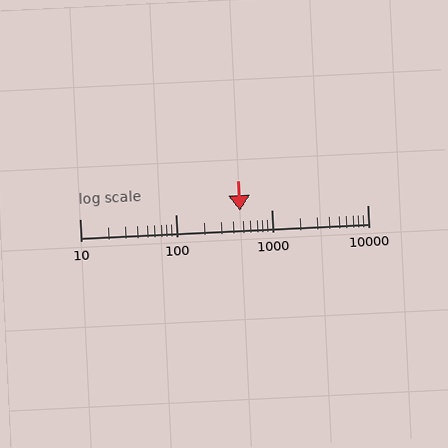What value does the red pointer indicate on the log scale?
The pointer indicates approximately 470.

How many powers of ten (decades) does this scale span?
The scale spans 3 decades, from 10 to 10000.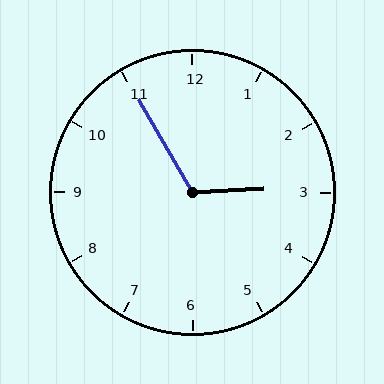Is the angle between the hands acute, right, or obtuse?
It is obtuse.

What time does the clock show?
2:55.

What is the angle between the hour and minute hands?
Approximately 118 degrees.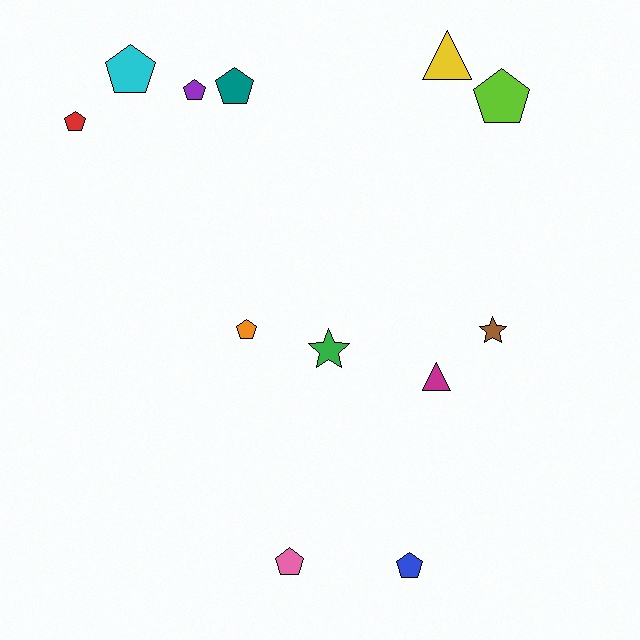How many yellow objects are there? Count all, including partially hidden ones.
There is 1 yellow object.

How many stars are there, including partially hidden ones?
There are 2 stars.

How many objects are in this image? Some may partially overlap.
There are 12 objects.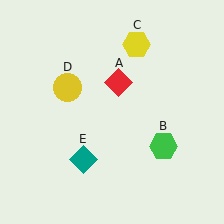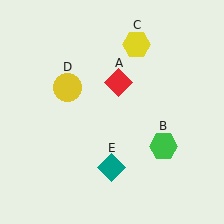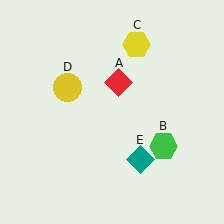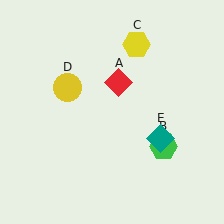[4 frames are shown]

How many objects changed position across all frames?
1 object changed position: teal diamond (object E).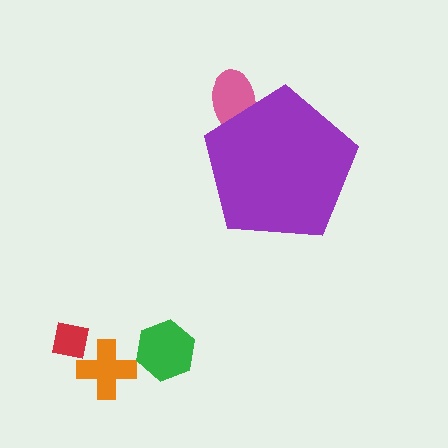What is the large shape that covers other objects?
A purple pentagon.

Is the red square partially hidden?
No, the red square is fully visible.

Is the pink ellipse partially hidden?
Yes, the pink ellipse is partially hidden behind the purple pentagon.